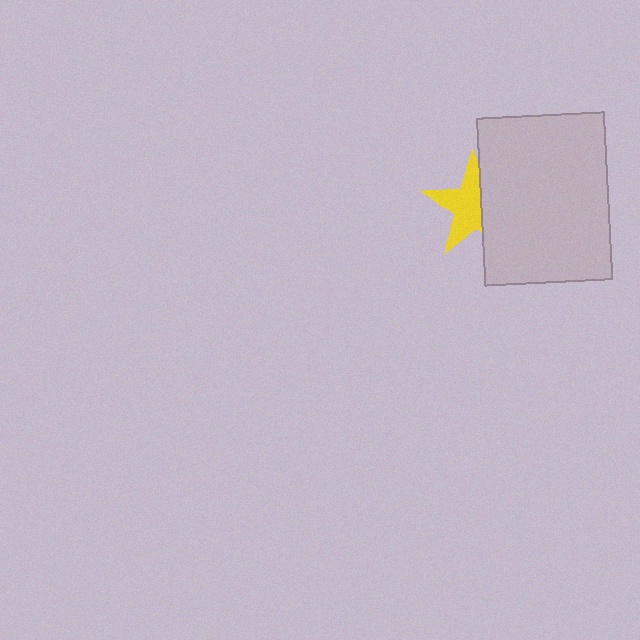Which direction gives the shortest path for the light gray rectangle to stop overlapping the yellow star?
Moving right gives the shortest separation.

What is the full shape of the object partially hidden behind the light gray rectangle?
The partially hidden object is a yellow star.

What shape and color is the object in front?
The object in front is a light gray rectangle.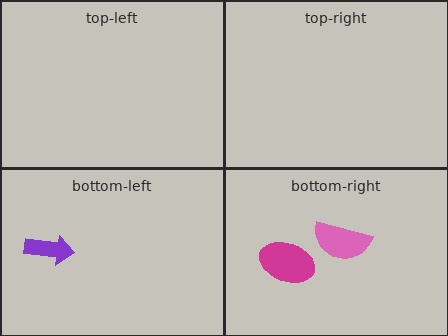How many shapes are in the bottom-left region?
1.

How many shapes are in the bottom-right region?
2.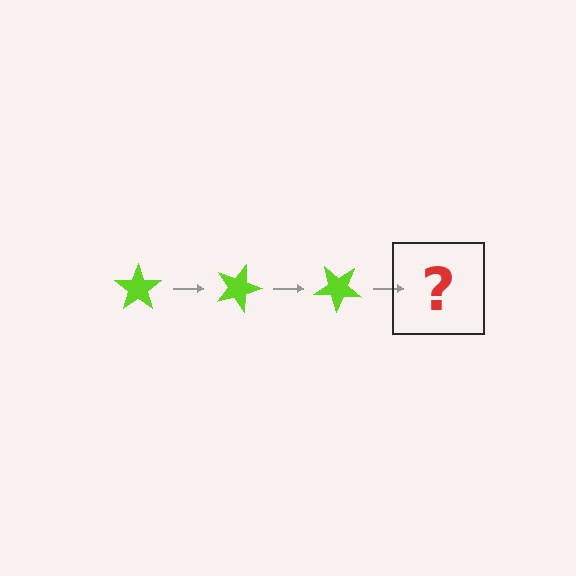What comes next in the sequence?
The next element should be a lime star rotated 60 degrees.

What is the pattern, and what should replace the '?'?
The pattern is that the star rotates 20 degrees each step. The '?' should be a lime star rotated 60 degrees.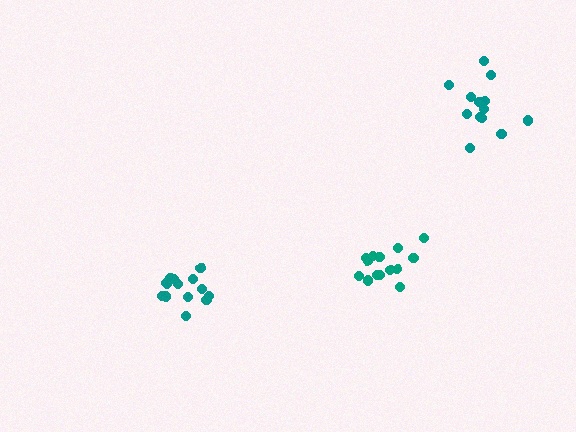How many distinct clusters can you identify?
There are 3 distinct clusters.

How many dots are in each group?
Group 1: 13 dots, Group 2: 15 dots, Group 3: 14 dots (42 total).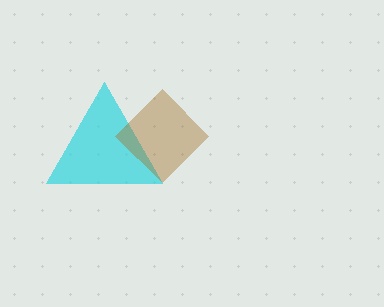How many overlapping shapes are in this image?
There are 2 overlapping shapes in the image.